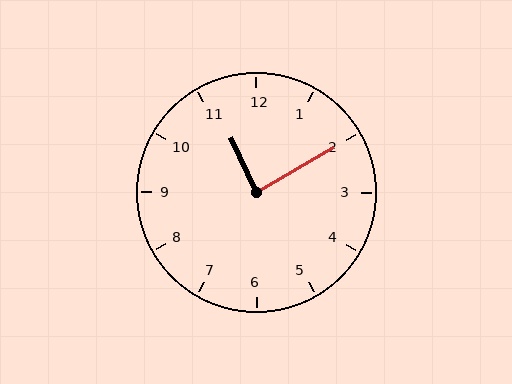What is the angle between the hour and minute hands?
Approximately 85 degrees.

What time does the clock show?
11:10.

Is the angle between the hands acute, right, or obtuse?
It is right.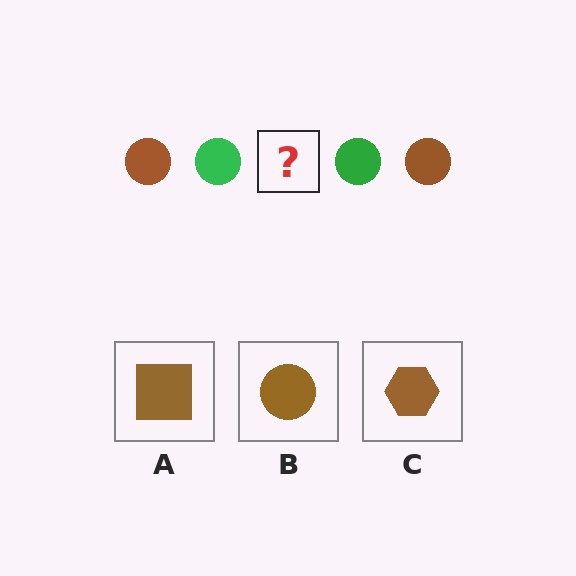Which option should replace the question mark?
Option B.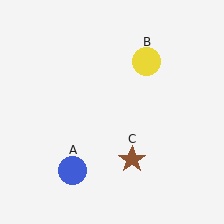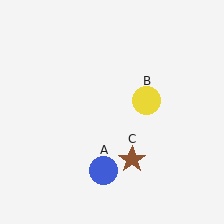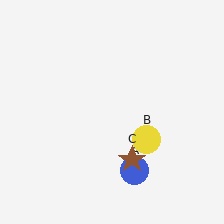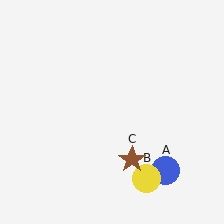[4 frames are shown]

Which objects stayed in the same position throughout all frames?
Brown star (object C) remained stationary.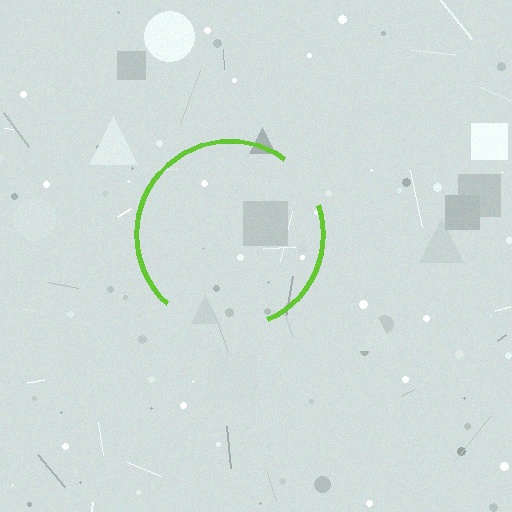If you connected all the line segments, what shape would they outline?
They would outline a circle.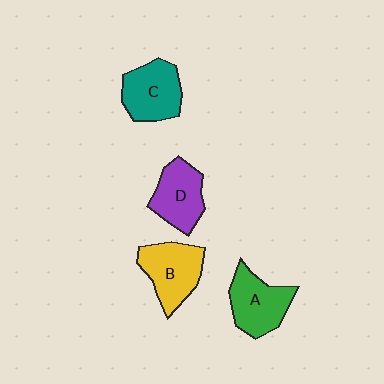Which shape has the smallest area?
Shape D (purple).